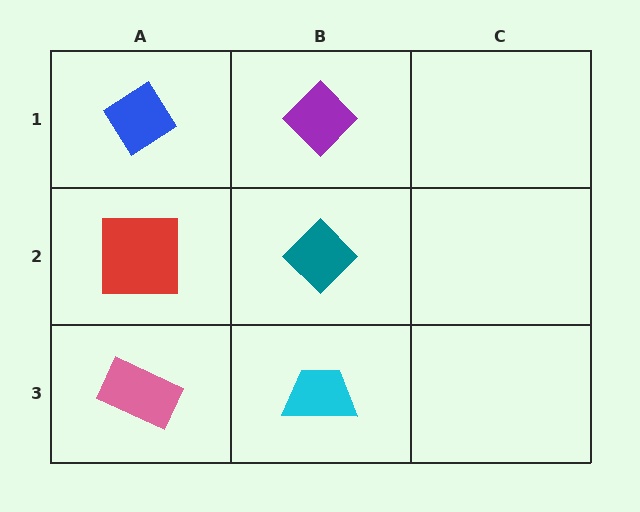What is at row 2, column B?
A teal diamond.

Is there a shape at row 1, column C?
No, that cell is empty.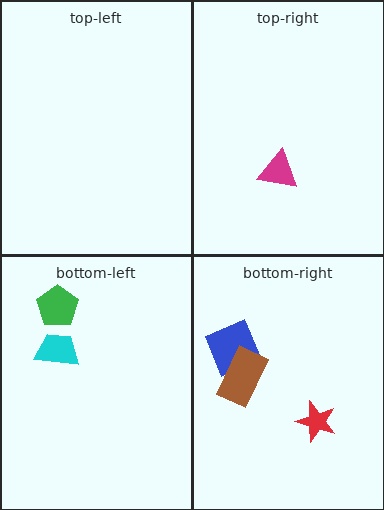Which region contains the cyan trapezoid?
The bottom-left region.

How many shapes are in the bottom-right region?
3.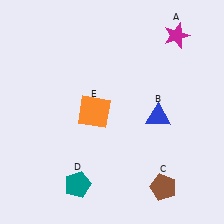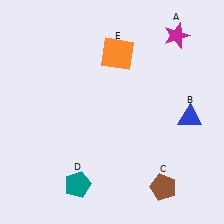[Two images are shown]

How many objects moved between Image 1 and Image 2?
2 objects moved between the two images.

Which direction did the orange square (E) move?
The orange square (E) moved up.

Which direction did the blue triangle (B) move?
The blue triangle (B) moved right.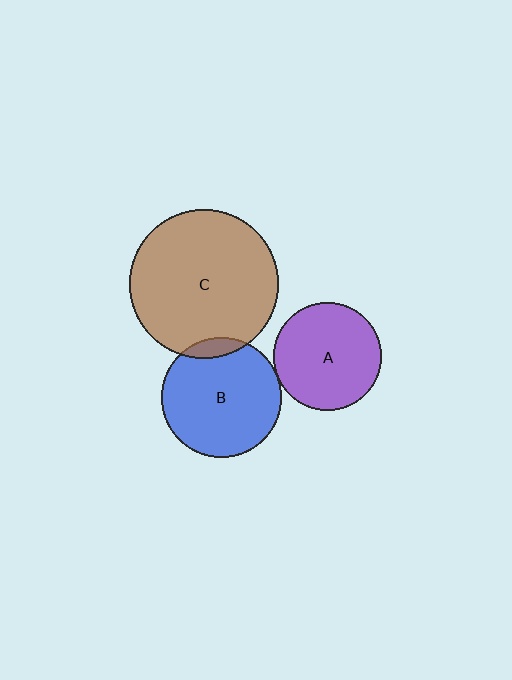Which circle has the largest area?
Circle C (brown).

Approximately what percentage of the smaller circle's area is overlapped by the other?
Approximately 5%.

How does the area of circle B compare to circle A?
Approximately 1.2 times.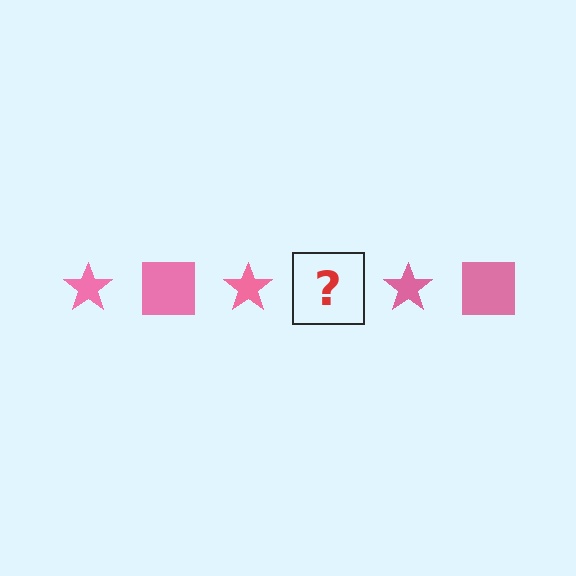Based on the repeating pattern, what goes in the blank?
The blank should be a pink square.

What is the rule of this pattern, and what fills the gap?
The rule is that the pattern cycles through star, square shapes in pink. The gap should be filled with a pink square.